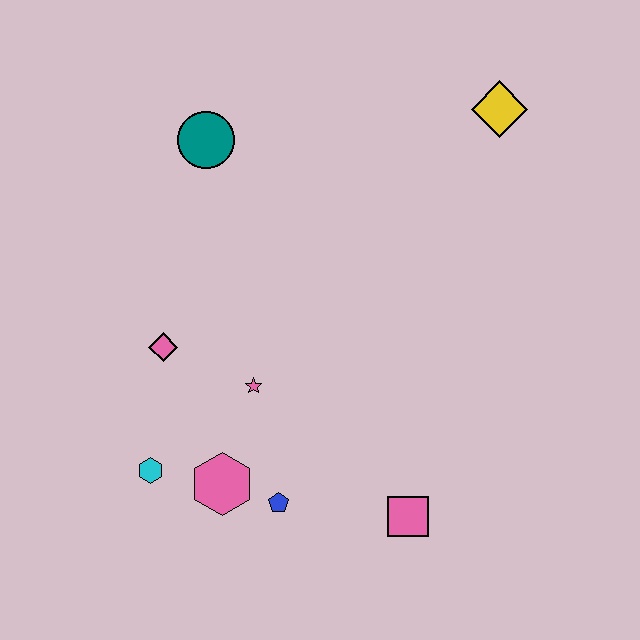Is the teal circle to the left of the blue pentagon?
Yes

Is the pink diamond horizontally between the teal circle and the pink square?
No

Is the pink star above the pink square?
Yes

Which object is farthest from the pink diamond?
The yellow diamond is farthest from the pink diamond.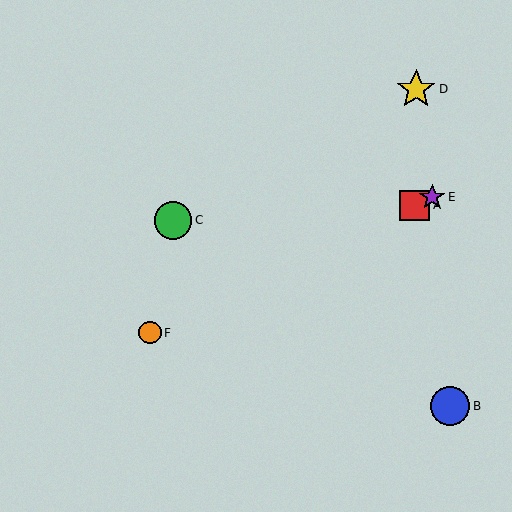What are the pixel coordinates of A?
Object A is at (415, 205).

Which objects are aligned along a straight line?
Objects A, E, F are aligned along a straight line.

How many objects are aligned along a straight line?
3 objects (A, E, F) are aligned along a straight line.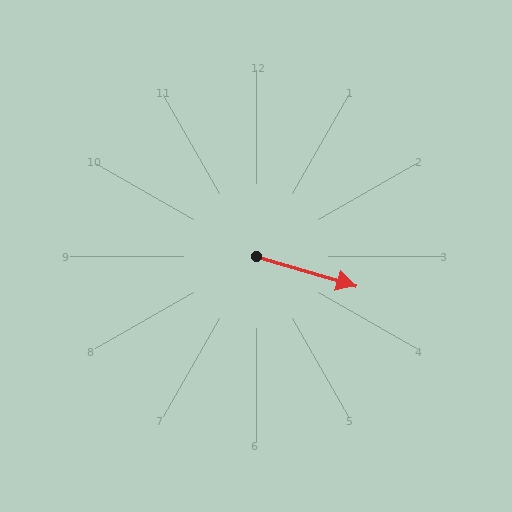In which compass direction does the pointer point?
East.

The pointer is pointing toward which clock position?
Roughly 4 o'clock.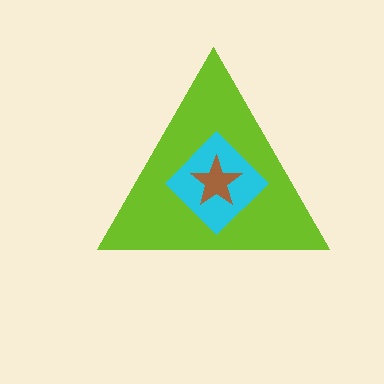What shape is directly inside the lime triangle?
The cyan diamond.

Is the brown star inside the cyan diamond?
Yes.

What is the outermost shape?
The lime triangle.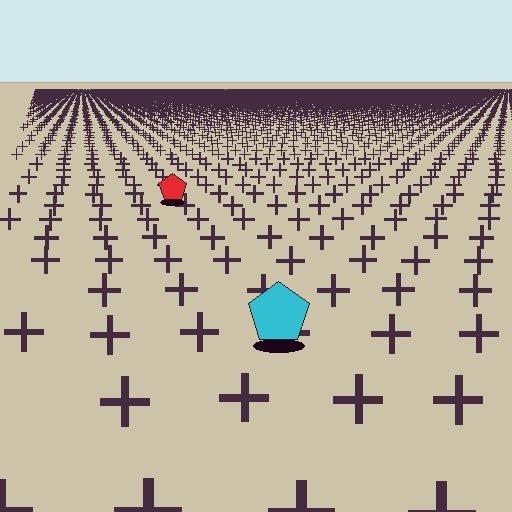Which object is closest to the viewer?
The cyan pentagon is closest. The texture marks near it are larger and more spread out.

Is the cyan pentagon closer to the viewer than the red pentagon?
Yes. The cyan pentagon is closer — you can tell from the texture gradient: the ground texture is coarser near it.